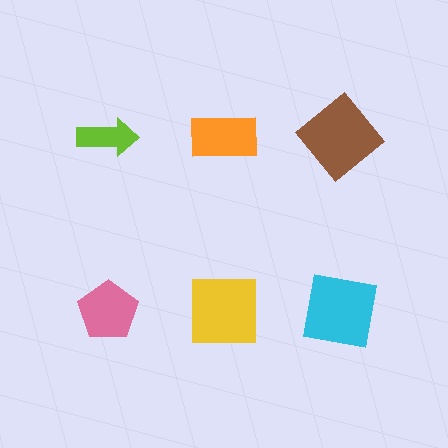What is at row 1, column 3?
A brown diamond.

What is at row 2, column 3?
A cyan square.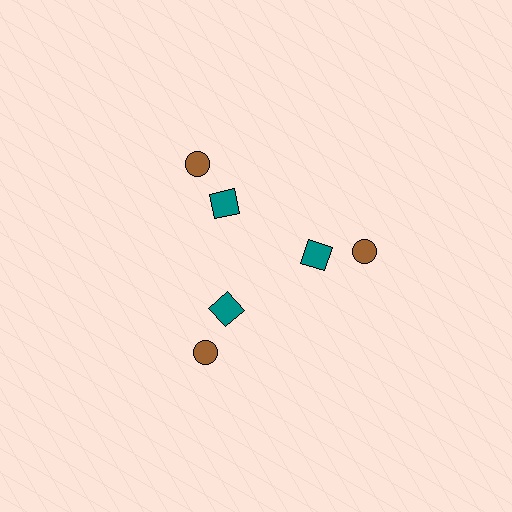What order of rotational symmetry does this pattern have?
This pattern has 3-fold rotational symmetry.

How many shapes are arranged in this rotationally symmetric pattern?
There are 6 shapes, arranged in 3 groups of 2.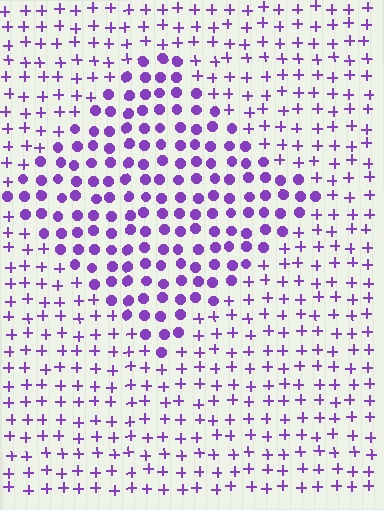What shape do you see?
I see a diamond.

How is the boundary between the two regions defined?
The boundary is defined by a change in element shape: circles inside vs. plus signs outside. All elements share the same color and spacing.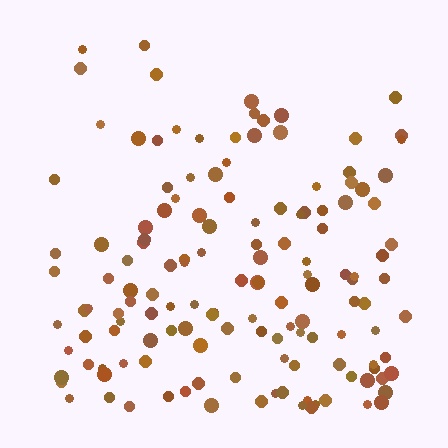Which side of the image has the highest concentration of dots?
The bottom.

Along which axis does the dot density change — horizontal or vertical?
Vertical.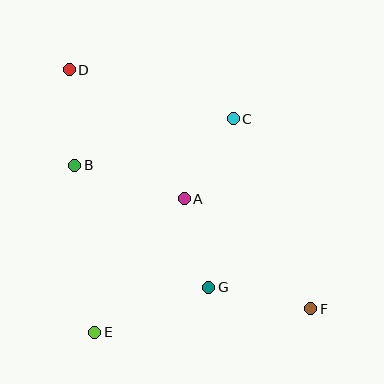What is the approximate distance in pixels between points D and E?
The distance between D and E is approximately 264 pixels.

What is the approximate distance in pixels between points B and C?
The distance between B and C is approximately 165 pixels.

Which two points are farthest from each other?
Points D and F are farthest from each other.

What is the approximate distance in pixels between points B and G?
The distance between B and G is approximately 181 pixels.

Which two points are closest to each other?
Points A and G are closest to each other.